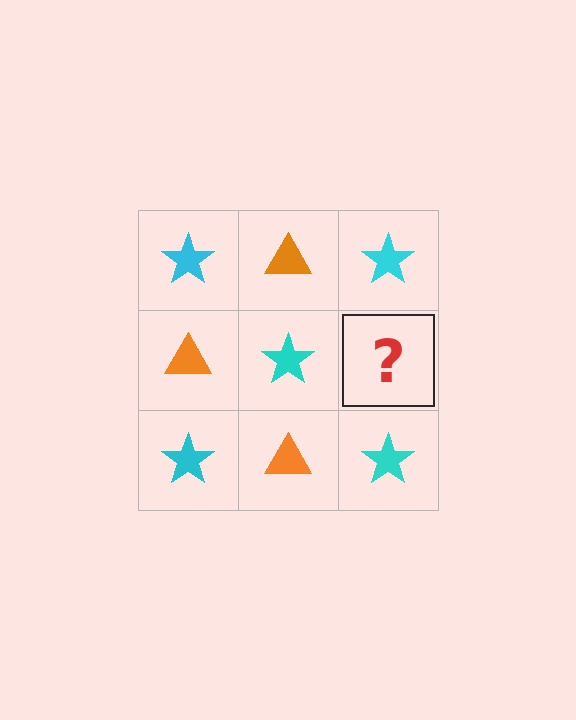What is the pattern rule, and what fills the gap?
The rule is that it alternates cyan star and orange triangle in a checkerboard pattern. The gap should be filled with an orange triangle.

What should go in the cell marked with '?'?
The missing cell should contain an orange triangle.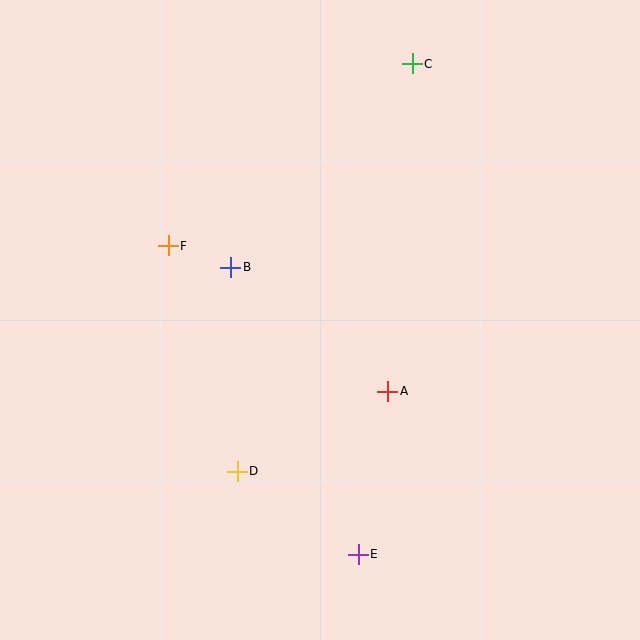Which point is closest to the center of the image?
Point A at (388, 391) is closest to the center.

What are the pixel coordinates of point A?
Point A is at (388, 391).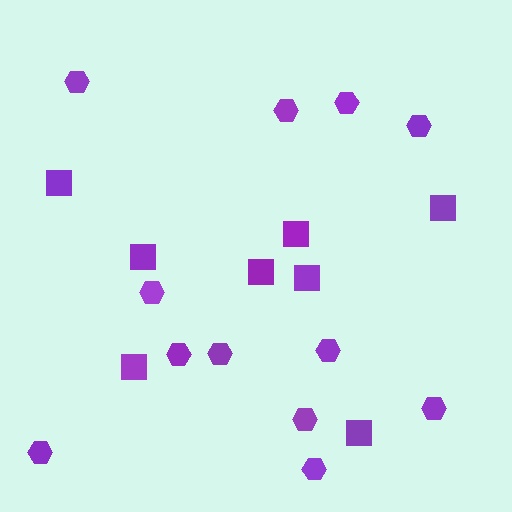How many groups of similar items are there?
There are 2 groups: one group of squares (8) and one group of hexagons (12).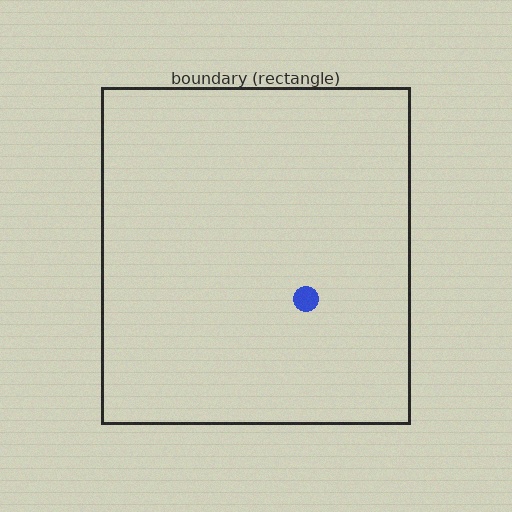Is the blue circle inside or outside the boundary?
Inside.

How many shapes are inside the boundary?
1 inside, 0 outside.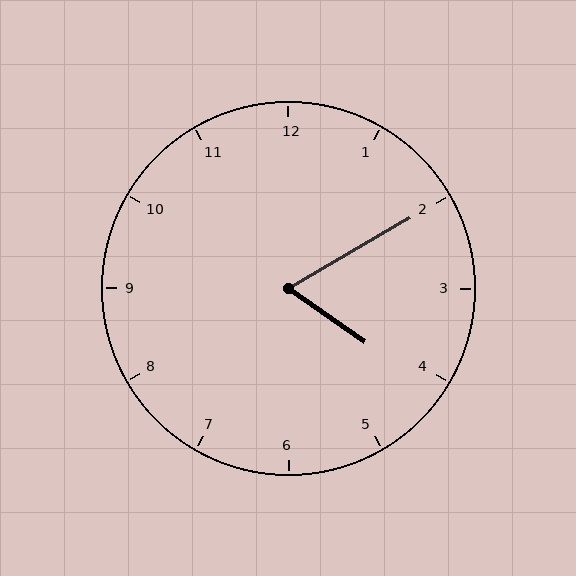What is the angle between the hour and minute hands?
Approximately 65 degrees.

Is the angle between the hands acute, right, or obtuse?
It is acute.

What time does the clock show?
4:10.